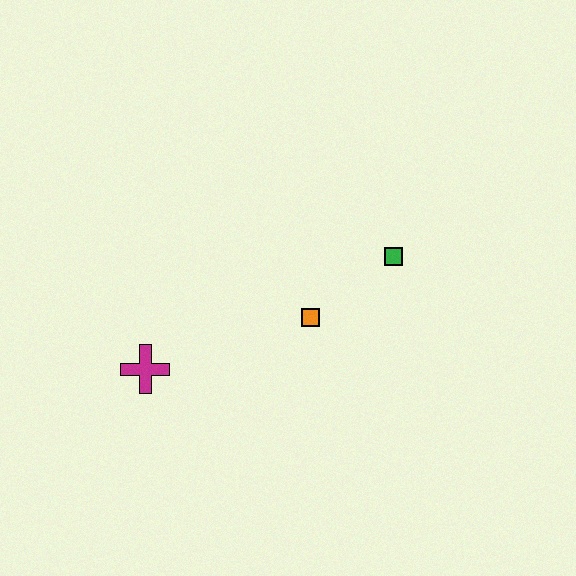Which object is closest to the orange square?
The green square is closest to the orange square.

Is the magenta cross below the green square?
Yes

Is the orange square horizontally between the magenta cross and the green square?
Yes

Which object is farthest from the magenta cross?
The green square is farthest from the magenta cross.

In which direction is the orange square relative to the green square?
The orange square is to the left of the green square.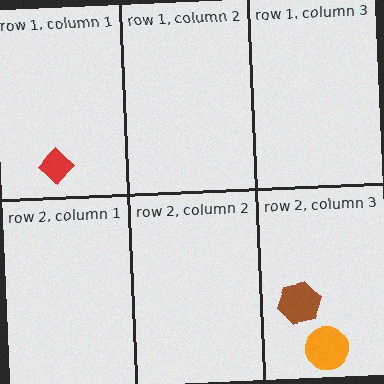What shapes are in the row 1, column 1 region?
The red diamond.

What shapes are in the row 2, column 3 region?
The brown hexagon, the orange circle.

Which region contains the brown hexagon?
The row 2, column 3 region.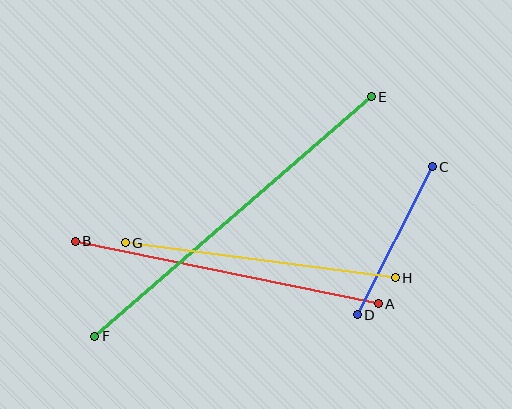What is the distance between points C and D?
The distance is approximately 166 pixels.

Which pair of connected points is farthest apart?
Points E and F are farthest apart.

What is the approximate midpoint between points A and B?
The midpoint is at approximately (227, 273) pixels.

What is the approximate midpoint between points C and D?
The midpoint is at approximately (395, 241) pixels.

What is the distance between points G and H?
The distance is approximately 272 pixels.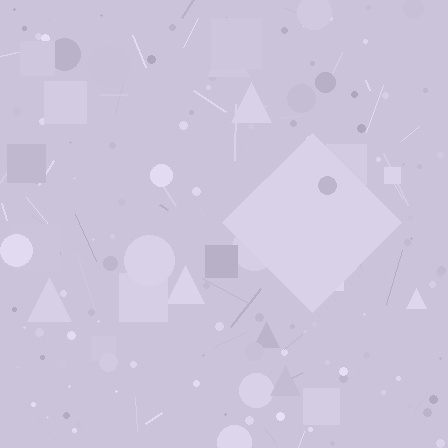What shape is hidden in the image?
A diamond is hidden in the image.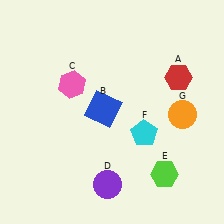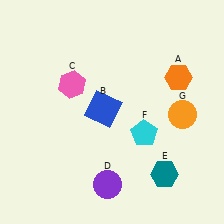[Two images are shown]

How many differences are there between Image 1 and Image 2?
There are 2 differences between the two images.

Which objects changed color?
A changed from red to orange. E changed from lime to teal.